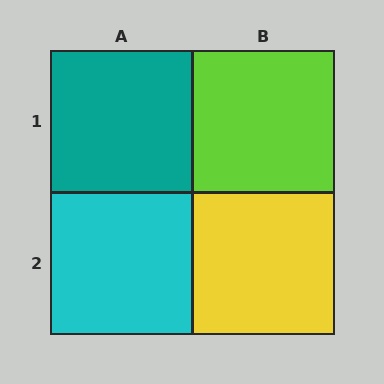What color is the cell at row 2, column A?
Cyan.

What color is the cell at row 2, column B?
Yellow.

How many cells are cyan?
1 cell is cyan.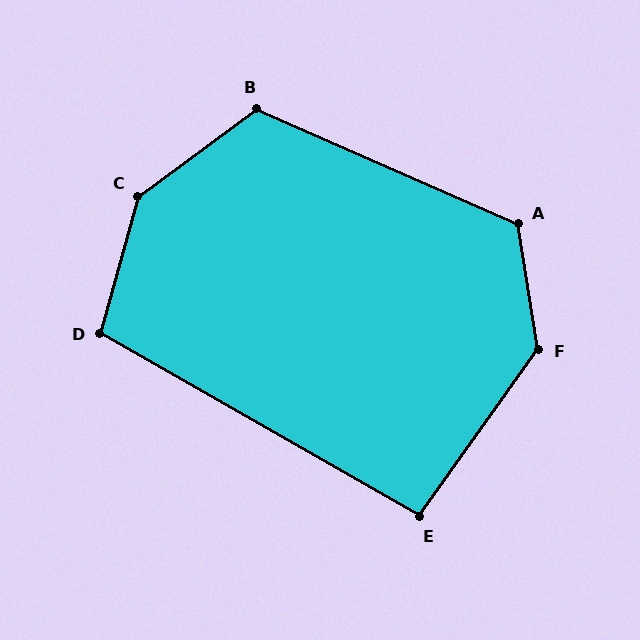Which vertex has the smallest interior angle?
E, at approximately 96 degrees.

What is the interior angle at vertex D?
Approximately 105 degrees (obtuse).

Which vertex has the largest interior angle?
C, at approximately 142 degrees.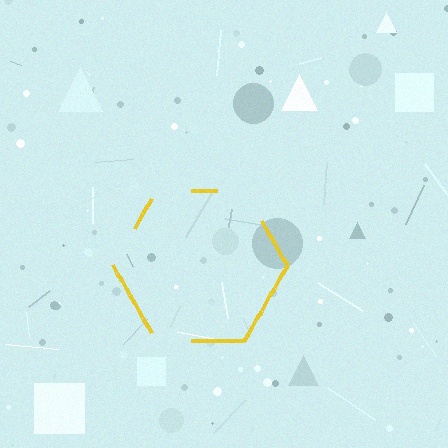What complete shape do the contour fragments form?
The contour fragments form a hexagon.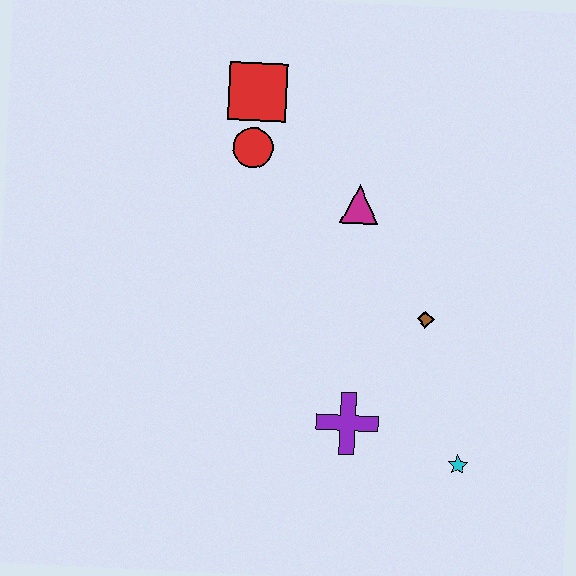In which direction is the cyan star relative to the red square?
The cyan star is below the red square.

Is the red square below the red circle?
No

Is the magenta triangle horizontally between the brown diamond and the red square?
Yes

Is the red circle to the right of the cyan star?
No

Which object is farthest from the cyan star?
The red square is farthest from the cyan star.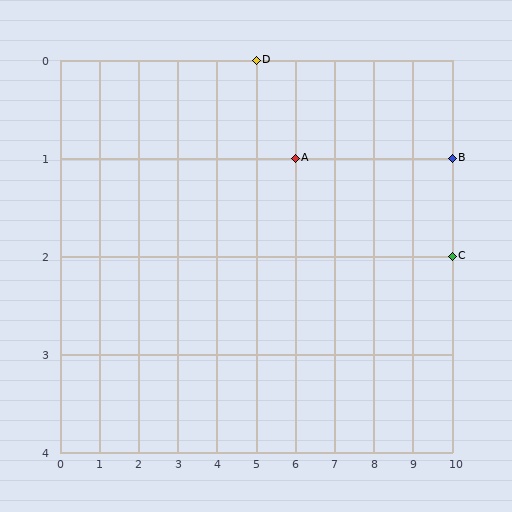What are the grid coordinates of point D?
Point D is at grid coordinates (5, 0).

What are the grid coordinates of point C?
Point C is at grid coordinates (10, 2).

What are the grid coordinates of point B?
Point B is at grid coordinates (10, 1).